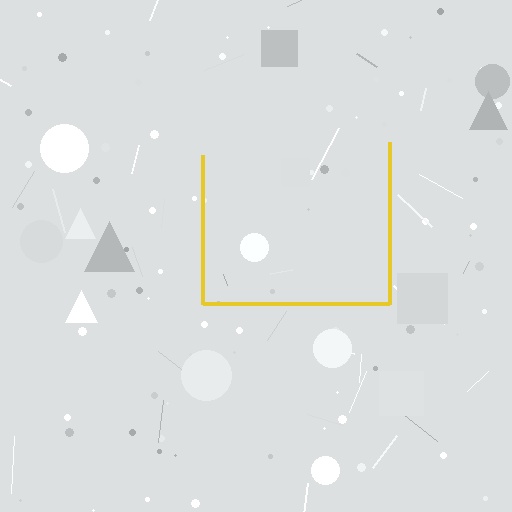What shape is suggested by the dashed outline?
The dashed outline suggests a square.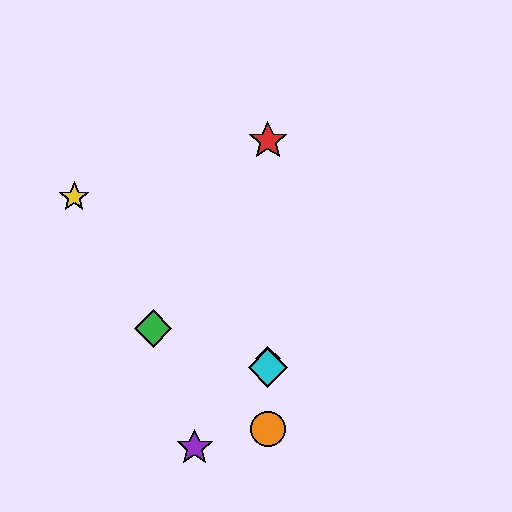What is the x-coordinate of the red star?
The red star is at x≈268.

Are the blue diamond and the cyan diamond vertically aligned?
Yes, both are at x≈268.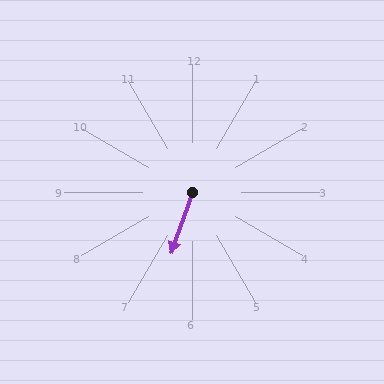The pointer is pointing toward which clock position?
Roughly 7 o'clock.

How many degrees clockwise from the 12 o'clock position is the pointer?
Approximately 199 degrees.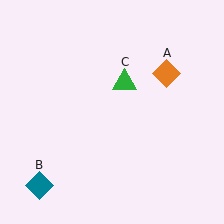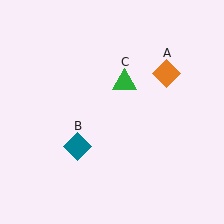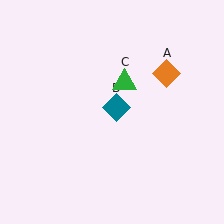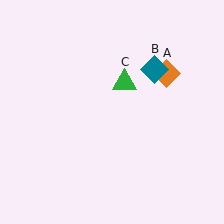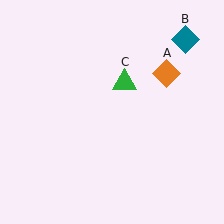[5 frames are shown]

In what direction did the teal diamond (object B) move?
The teal diamond (object B) moved up and to the right.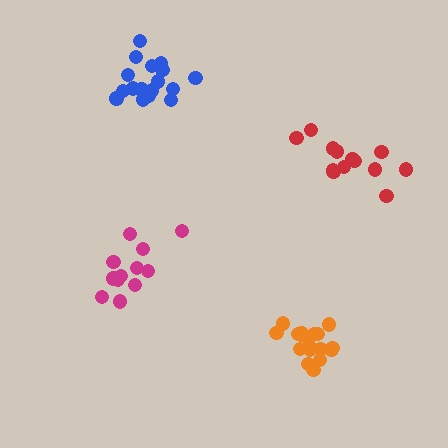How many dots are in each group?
Group 1: 13 dots, Group 2: 12 dots, Group 3: 17 dots, Group 4: 17 dots (59 total).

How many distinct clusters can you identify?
There are 4 distinct clusters.